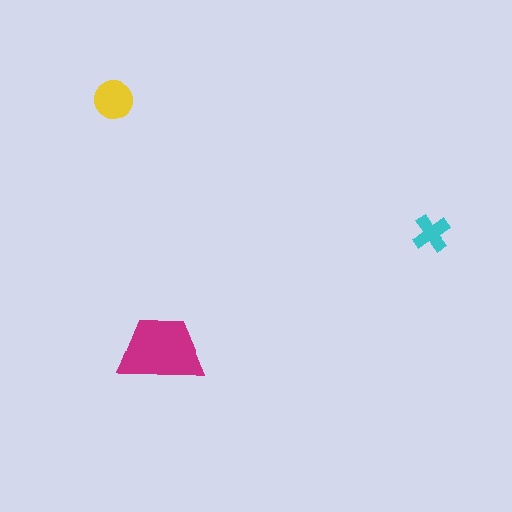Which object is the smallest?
The cyan cross.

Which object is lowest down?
The magenta trapezoid is bottommost.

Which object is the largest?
The magenta trapezoid.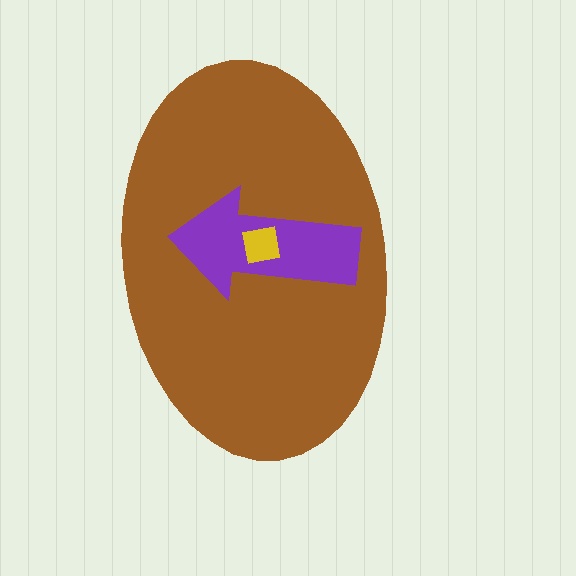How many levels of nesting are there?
3.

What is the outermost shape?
The brown ellipse.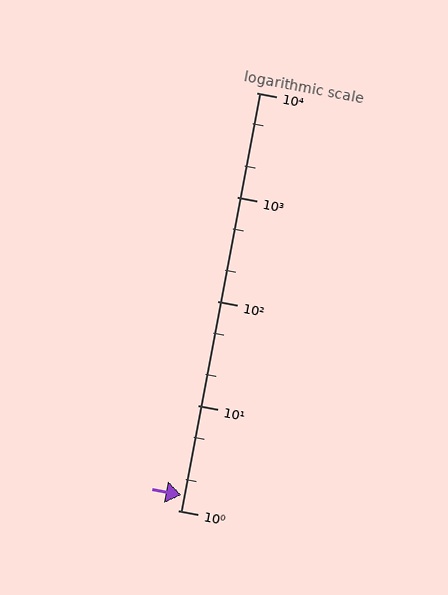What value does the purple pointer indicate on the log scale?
The pointer indicates approximately 1.4.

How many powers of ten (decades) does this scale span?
The scale spans 4 decades, from 1 to 10000.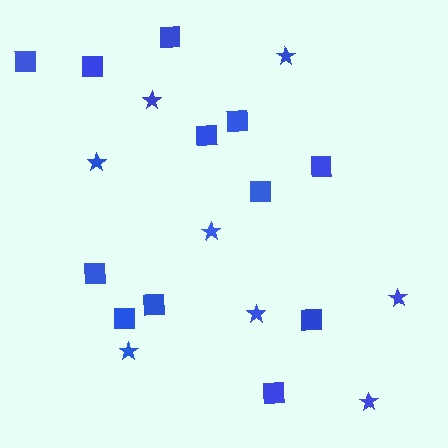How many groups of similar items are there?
There are 2 groups: one group of squares (12) and one group of stars (8).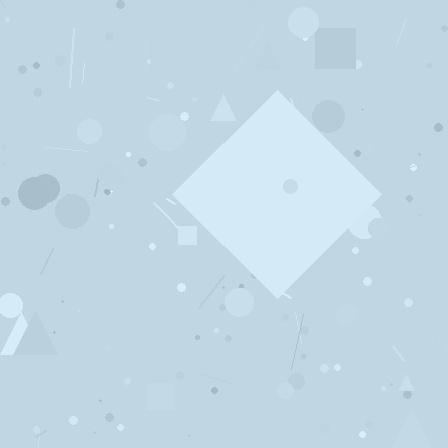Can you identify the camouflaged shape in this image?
The camouflaged shape is a diamond.